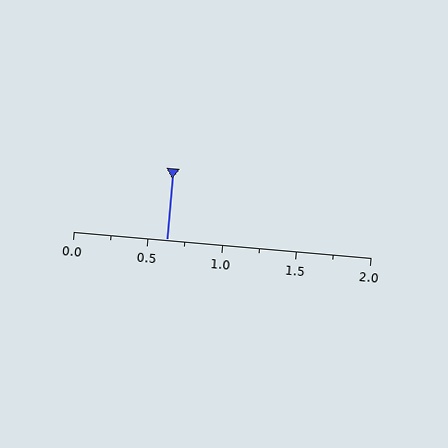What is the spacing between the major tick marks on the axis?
The major ticks are spaced 0.5 apart.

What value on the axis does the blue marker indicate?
The marker indicates approximately 0.62.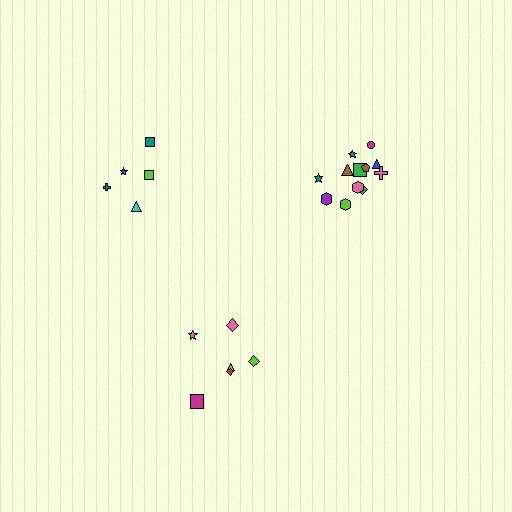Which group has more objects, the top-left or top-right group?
The top-right group.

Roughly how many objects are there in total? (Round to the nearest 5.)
Roughly 25 objects in total.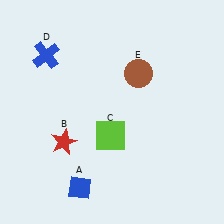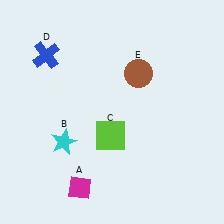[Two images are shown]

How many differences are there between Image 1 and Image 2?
There are 2 differences between the two images.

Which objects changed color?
A changed from blue to magenta. B changed from red to cyan.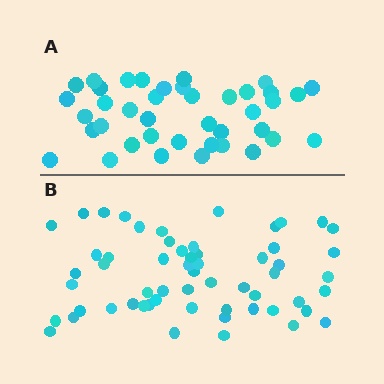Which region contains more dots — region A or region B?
Region B (the bottom region) has more dots.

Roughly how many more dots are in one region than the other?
Region B has approximately 20 more dots than region A.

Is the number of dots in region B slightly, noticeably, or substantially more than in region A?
Region B has substantially more. The ratio is roughly 1.4 to 1.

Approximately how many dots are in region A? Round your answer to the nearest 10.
About 40 dots.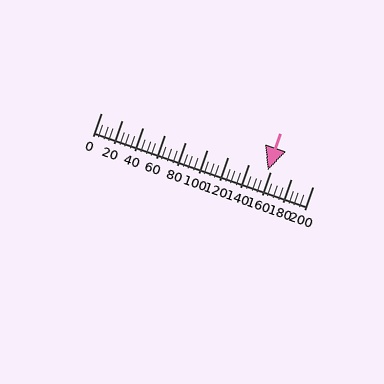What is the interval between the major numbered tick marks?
The major tick marks are spaced 20 units apart.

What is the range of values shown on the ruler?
The ruler shows values from 0 to 200.